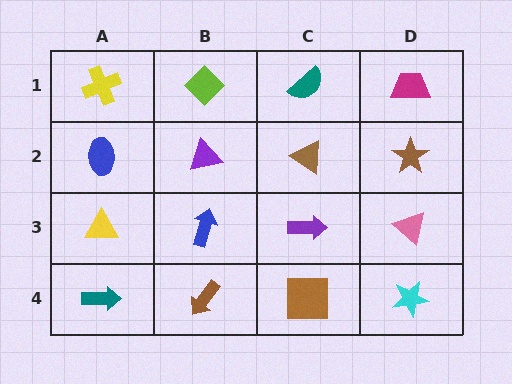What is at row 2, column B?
A purple triangle.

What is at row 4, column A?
A teal arrow.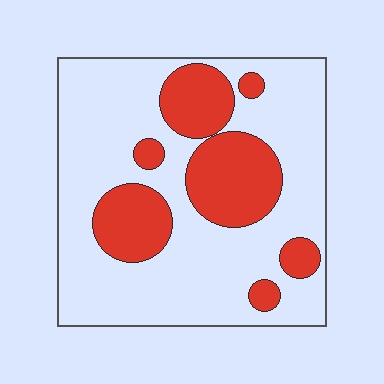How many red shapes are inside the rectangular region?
7.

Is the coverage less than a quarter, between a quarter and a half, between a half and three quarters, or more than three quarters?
Between a quarter and a half.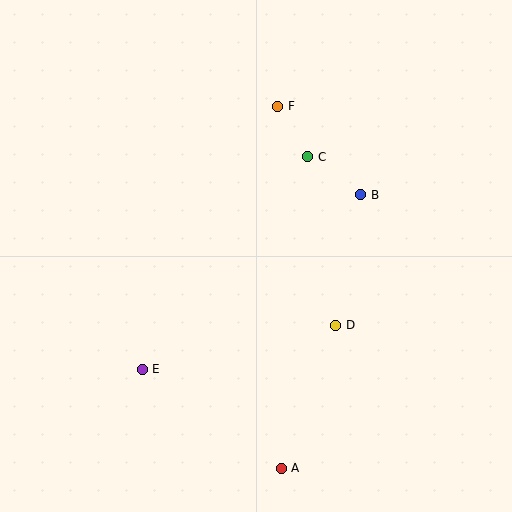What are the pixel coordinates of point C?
Point C is at (308, 157).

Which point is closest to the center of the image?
Point D at (336, 325) is closest to the center.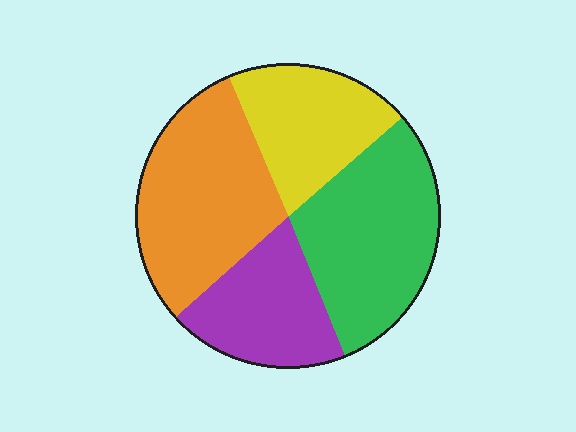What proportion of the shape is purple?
Purple covers roughly 20% of the shape.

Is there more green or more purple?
Green.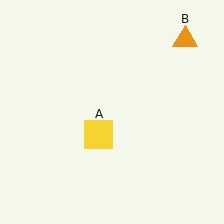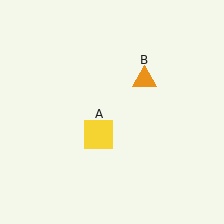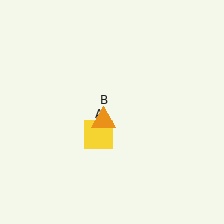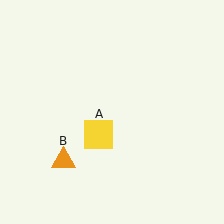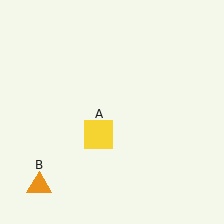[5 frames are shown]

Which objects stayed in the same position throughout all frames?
Yellow square (object A) remained stationary.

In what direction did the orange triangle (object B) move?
The orange triangle (object B) moved down and to the left.